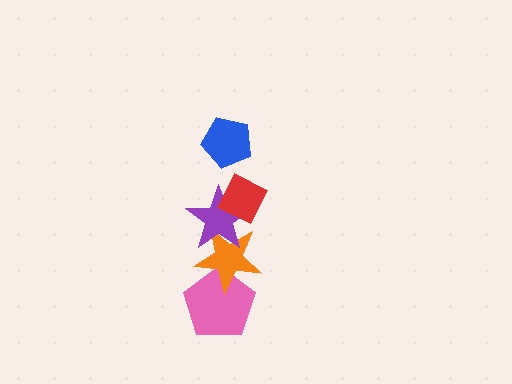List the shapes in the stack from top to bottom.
From top to bottom: the blue pentagon, the red diamond, the purple star, the orange star, the pink pentagon.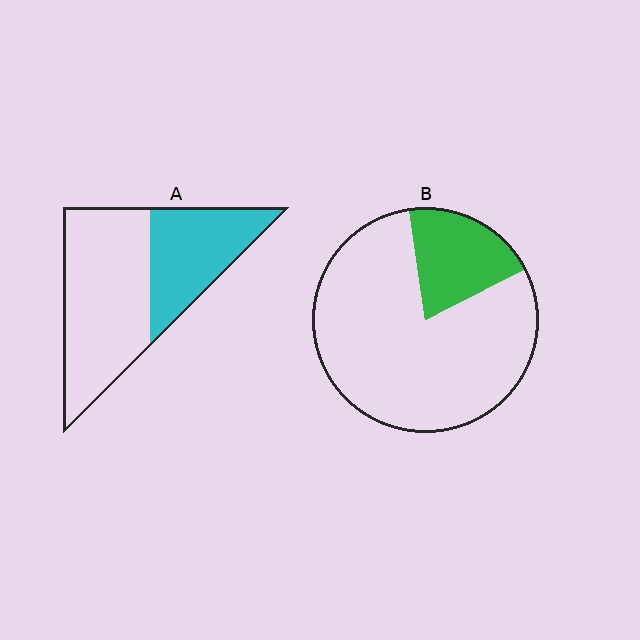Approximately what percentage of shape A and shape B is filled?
A is approximately 40% and B is approximately 20%.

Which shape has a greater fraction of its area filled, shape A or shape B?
Shape A.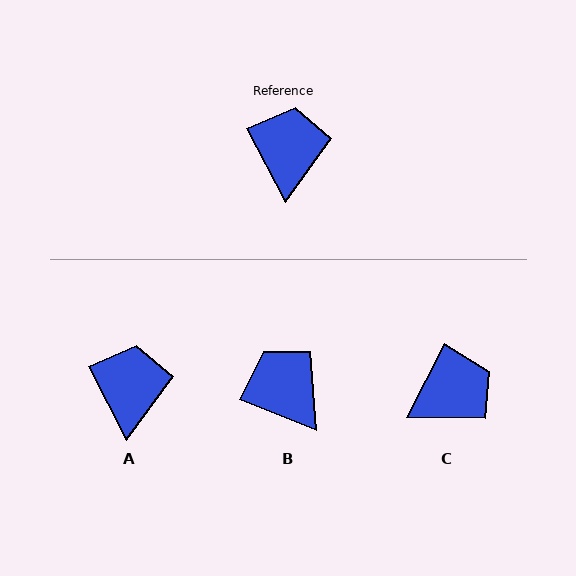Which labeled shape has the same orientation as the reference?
A.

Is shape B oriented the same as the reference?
No, it is off by about 40 degrees.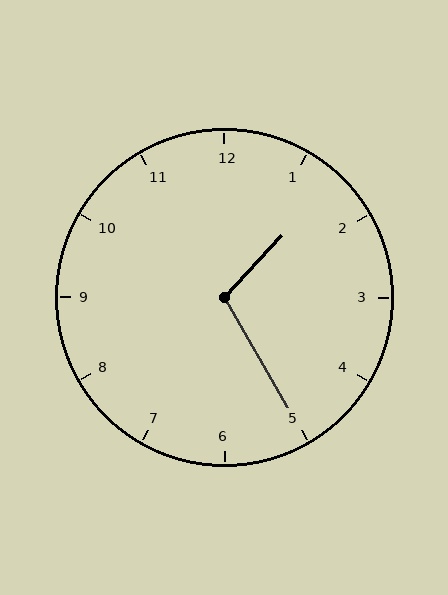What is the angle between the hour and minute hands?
Approximately 108 degrees.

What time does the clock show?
1:25.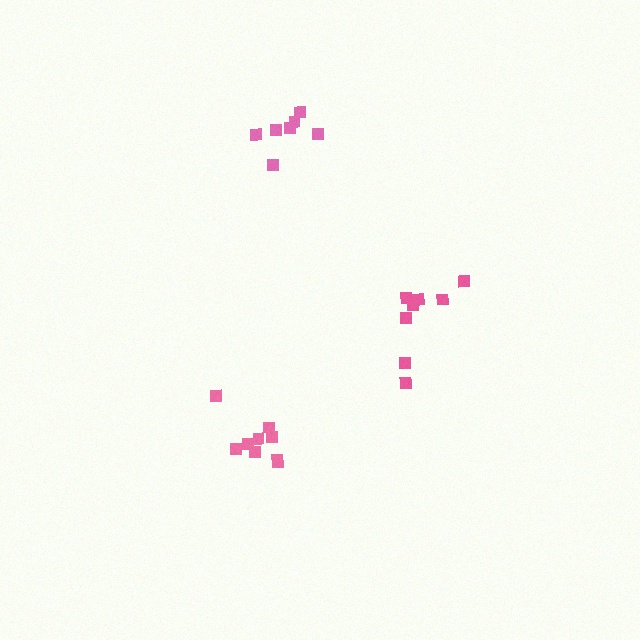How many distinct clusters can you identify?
There are 3 distinct clusters.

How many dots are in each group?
Group 1: 8 dots, Group 2: 9 dots, Group 3: 7 dots (24 total).